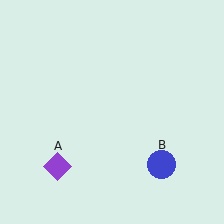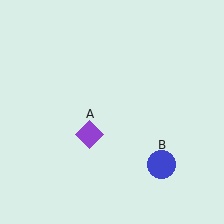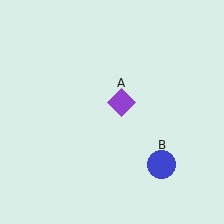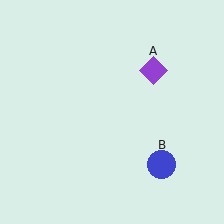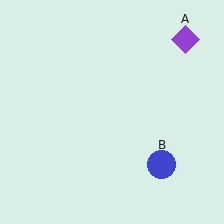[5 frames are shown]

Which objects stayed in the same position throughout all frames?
Blue circle (object B) remained stationary.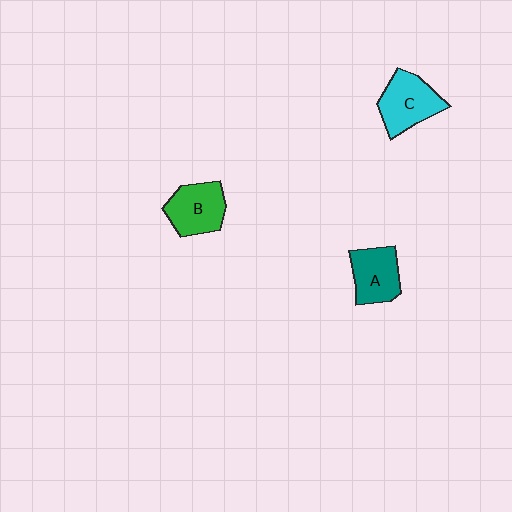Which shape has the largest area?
Shape C (cyan).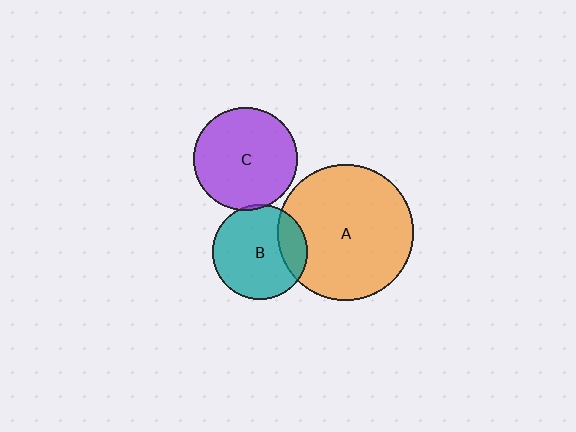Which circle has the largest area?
Circle A (orange).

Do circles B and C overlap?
Yes.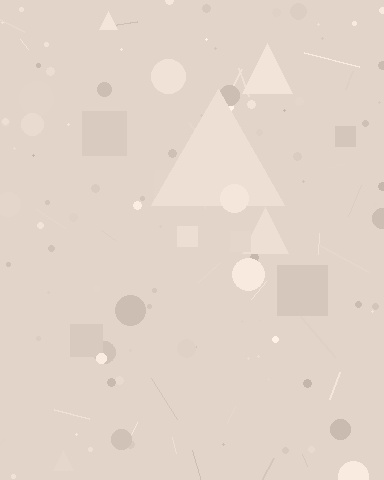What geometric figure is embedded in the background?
A triangle is embedded in the background.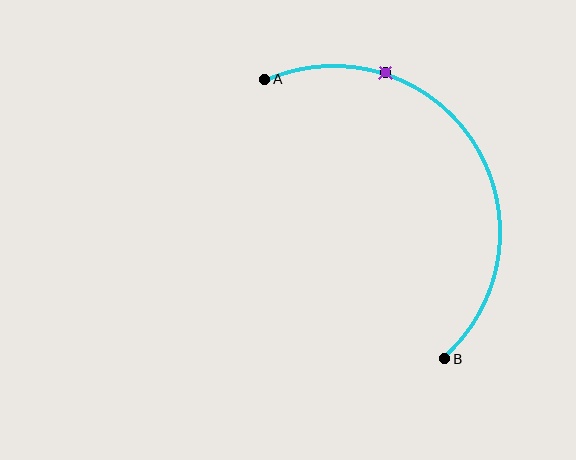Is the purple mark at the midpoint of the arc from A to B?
No. The purple mark lies on the arc but is closer to endpoint A. The arc midpoint would be at the point on the curve equidistant along the arc from both A and B.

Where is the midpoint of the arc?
The arc midpoint is the point on the curve farthest from the straight line joining A and B. It sits to the right of that line.